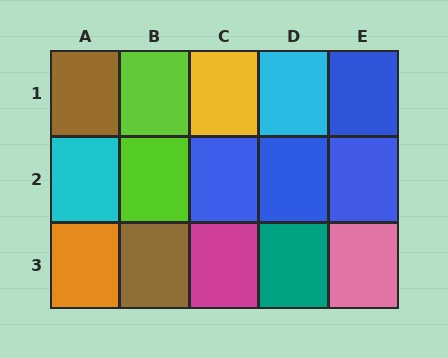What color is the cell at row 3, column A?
Orange.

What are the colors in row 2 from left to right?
Cyan, lime, blue, blue, blue.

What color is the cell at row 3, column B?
Brown.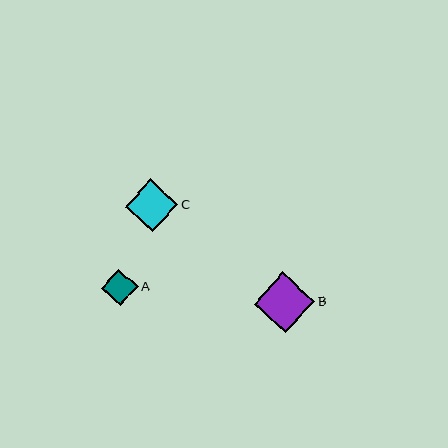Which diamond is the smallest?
Diamond A is the smallest with a size of approximately 36 pixels.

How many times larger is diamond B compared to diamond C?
Diamond B is approximately 1.2 times the size of diamond C.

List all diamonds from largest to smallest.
From largest to smallest: B, C, A.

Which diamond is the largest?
Diamond B is the largest with a size of approximately 61 pixels.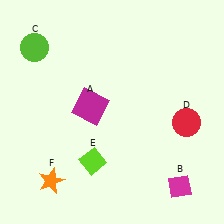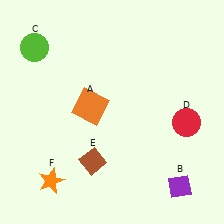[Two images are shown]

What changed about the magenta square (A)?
In Image 1, A is magenta. In Image 2, it changed to orange.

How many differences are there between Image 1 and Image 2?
There are 3 differences between the two images.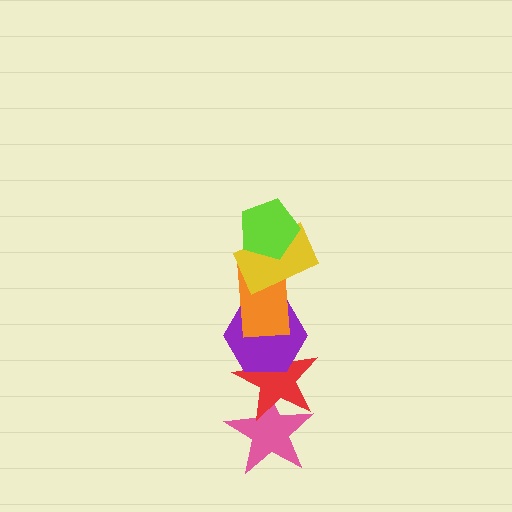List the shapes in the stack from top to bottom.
From top to bottom: the lime pentagon, the yellow rectangle, the orange rectangle, the purple hexagon, the red star, the pink star.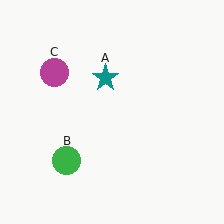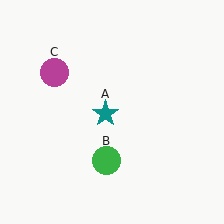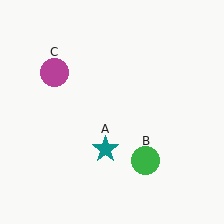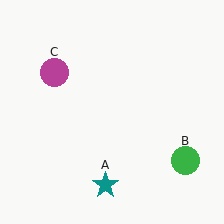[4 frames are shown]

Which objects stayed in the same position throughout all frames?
Magenta circle (object C) remained stationary.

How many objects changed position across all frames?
2 objects changed position: teal star (object A), green circle (object B).